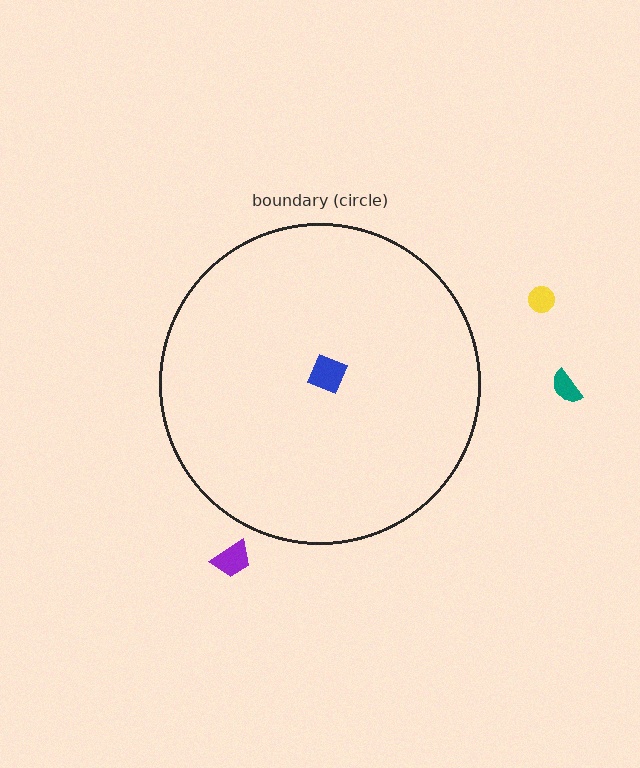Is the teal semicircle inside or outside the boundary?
Outside.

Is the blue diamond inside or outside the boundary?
Inside.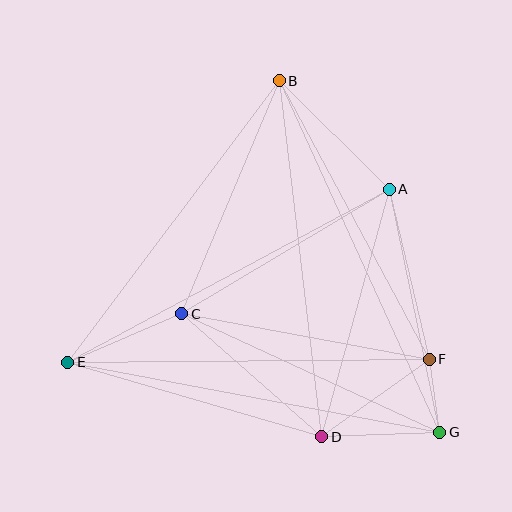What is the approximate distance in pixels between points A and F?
The distance between A and F is approximately 174 pixels.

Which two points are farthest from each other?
Points B and G are farthest from each other.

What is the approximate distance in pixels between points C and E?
The distance between C and E is approximately 124 pixels.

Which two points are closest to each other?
Points F and G are closest to each other.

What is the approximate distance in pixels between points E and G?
The distance between E and G is approximately 378 pixels.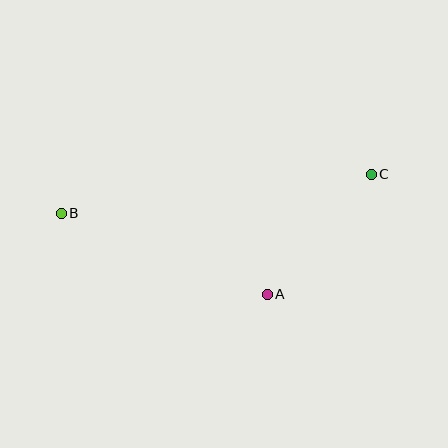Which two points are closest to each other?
Points A and C are closest to each other.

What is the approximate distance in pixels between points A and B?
The distance between A and B is approximately 221 pixels.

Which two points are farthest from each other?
Points B and C are farthest from each other.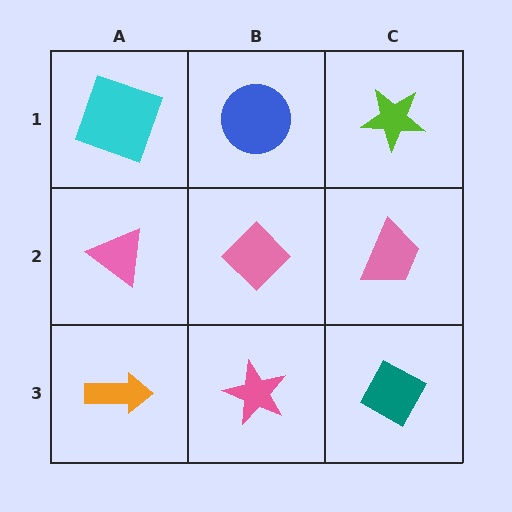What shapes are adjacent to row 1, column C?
A pink trapezoid (row 2, column C), a blue circle (row 1, column B).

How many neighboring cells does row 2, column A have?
3.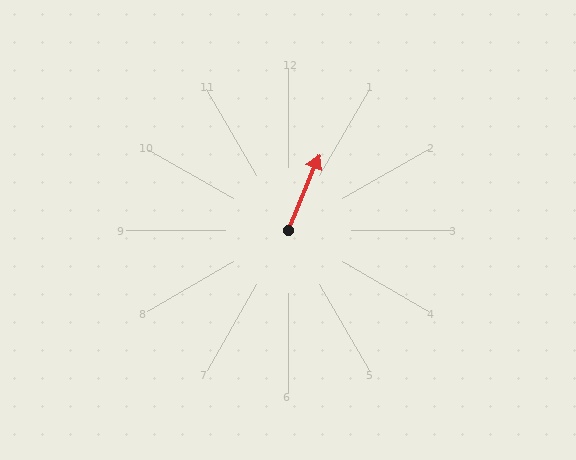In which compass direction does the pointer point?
North.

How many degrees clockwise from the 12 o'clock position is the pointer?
Approximately 22 degrees.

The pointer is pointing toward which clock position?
Roughly 1 o'clock.